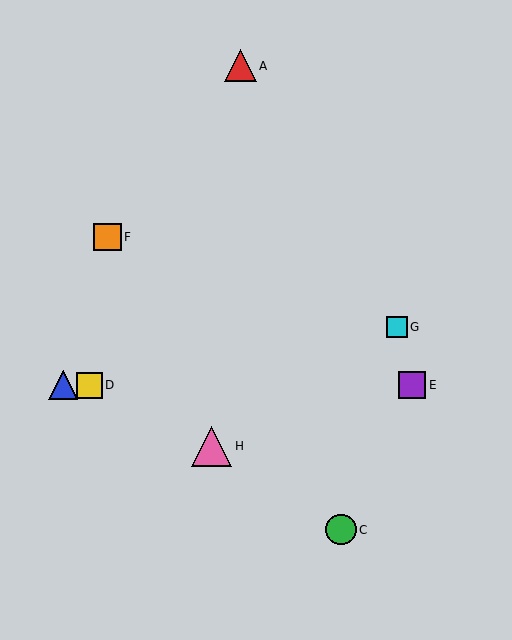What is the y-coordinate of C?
Object C is at y≈530.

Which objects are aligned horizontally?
Objects B, D, E are aligned horizontally.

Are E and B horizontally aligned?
Yes, both are at y≈385.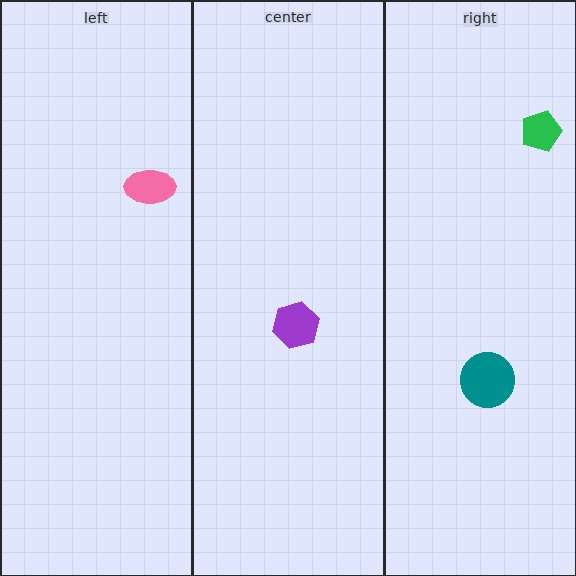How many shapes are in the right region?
2.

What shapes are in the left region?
The pink ellipse.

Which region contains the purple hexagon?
The center region.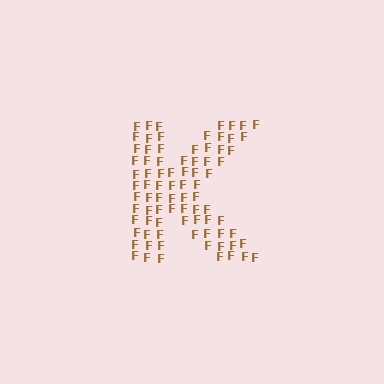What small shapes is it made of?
It is made of small letter F's.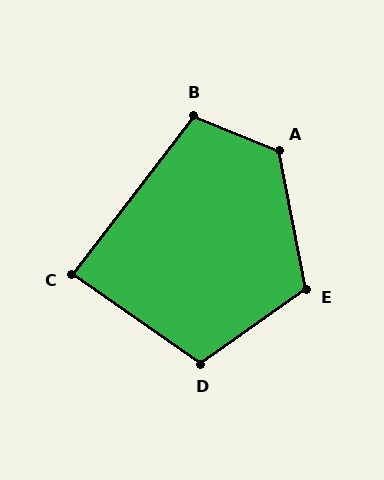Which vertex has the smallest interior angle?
C, at approximately 88 degrees.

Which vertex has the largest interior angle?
A, at approximately 124 degrees.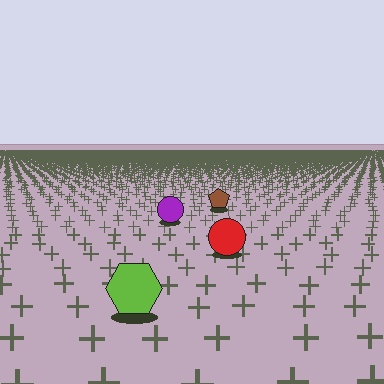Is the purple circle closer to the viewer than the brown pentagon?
Yes. The purple circle is closer — you can tell from the texture gradient: the ground texture is coarser near it.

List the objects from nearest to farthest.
From nearest to farthest: the lime hexagon, the red circle, the purple circle, the brown pentagon.